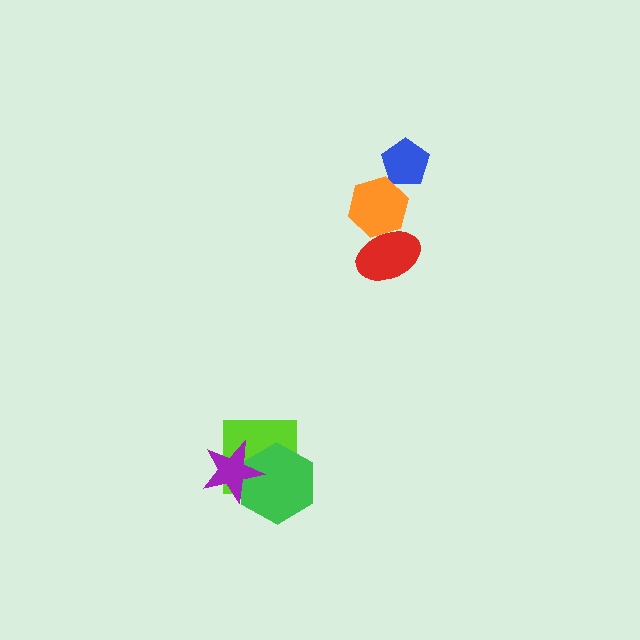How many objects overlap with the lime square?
2 objects overlap with the lime square.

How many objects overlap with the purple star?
2 objects overlap with the purple star.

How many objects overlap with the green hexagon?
2 objects overlap with the green hexagon.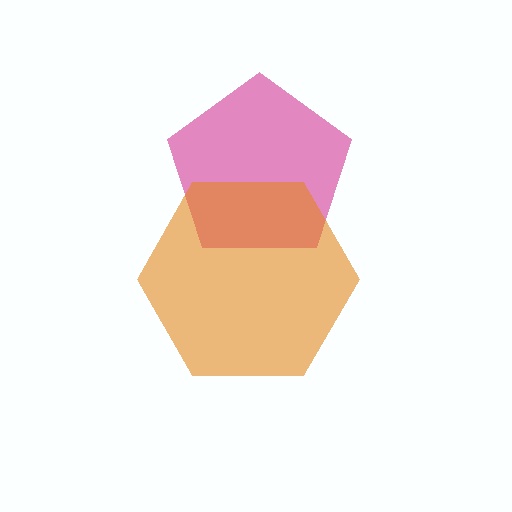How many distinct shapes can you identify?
There are 2 distinct shapes: a magenta pentagon, an orange hexagon.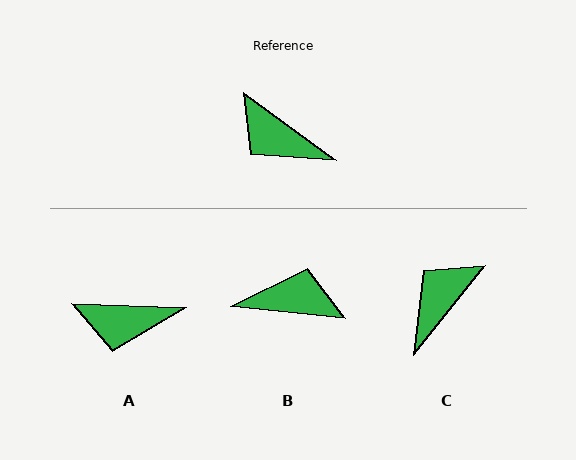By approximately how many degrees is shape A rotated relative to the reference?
Approximately 34 degrees counter-clockwise.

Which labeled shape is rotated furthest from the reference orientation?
B, about 150 degrees away.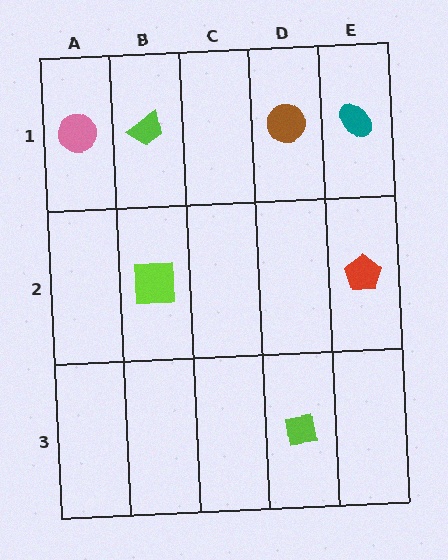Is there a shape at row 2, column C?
No, that cell is empty.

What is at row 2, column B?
A lime square.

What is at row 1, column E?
A teal ellipse.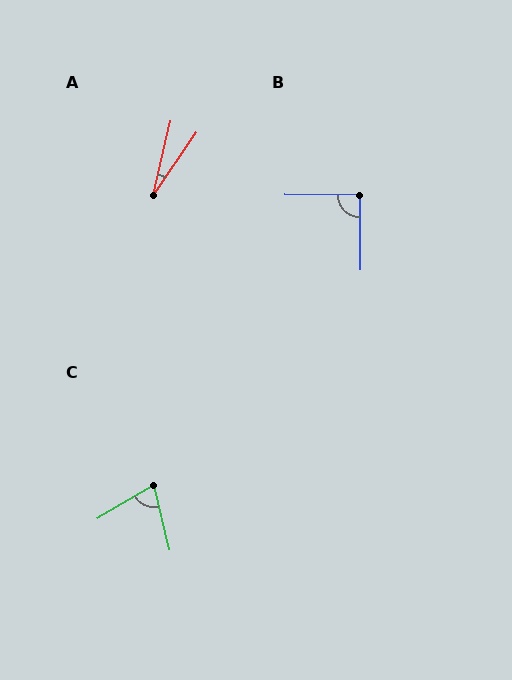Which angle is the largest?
B, at approximately 91 degrees.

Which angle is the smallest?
A, at approximately 21 degrees.